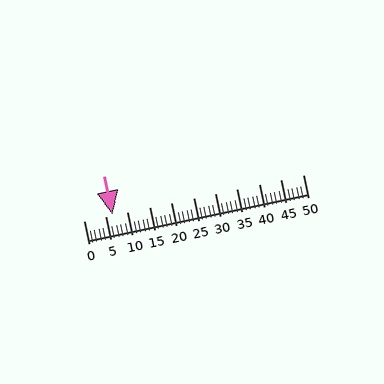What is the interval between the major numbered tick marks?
The major tick marks are spaced 5 units apart.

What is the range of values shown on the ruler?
The ruler shows values from 0 to 50.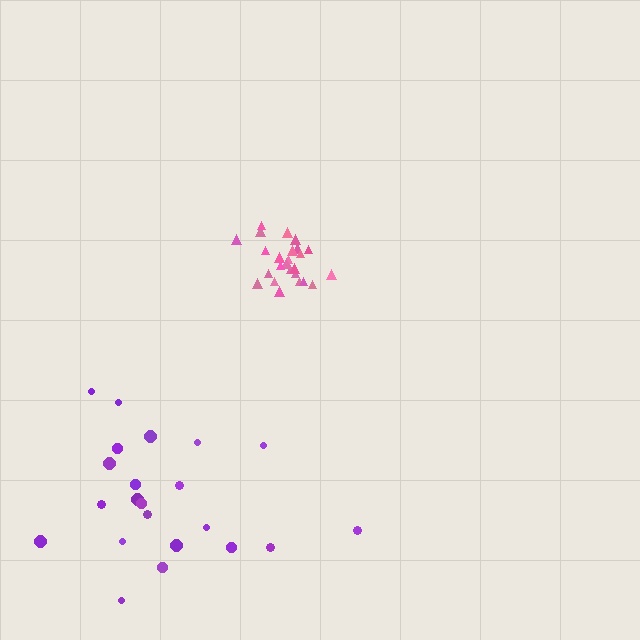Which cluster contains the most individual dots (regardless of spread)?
Pink (26).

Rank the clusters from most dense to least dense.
pink, purple.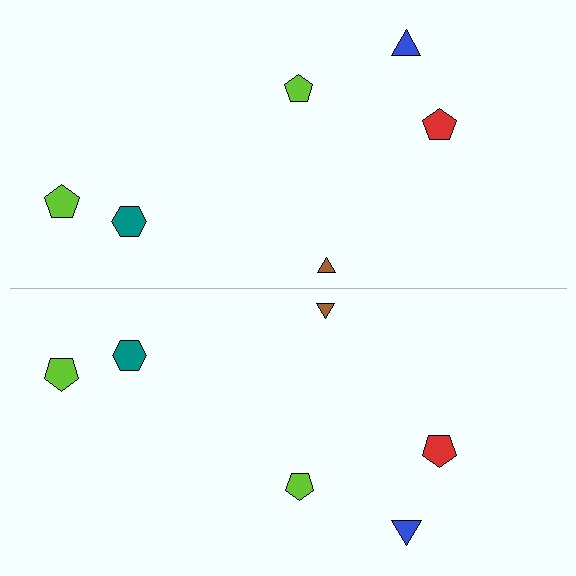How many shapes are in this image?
There are 12 shapes in this image.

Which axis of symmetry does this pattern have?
The pattern has a horizontal axis of symmetry running through the center of the image.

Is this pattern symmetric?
Yes, this pattern has bilateral (reflection) symmetry.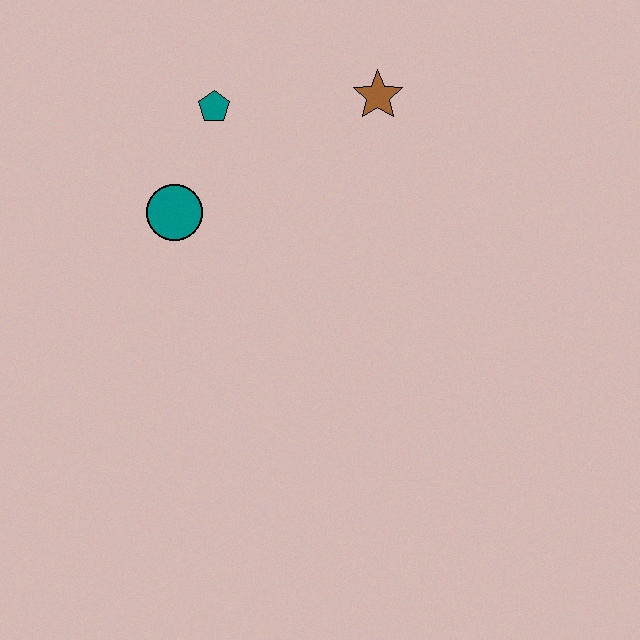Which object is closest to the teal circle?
The teal pentagon is closest to the teal circle.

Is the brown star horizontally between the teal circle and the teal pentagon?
No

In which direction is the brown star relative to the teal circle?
The brown star is to the right of the teal circle.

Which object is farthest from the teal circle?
The brown star is farthest from the teal circle.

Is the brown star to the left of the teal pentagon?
No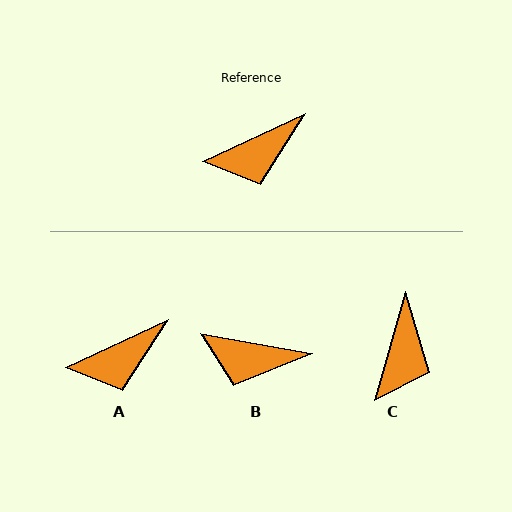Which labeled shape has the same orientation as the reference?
A.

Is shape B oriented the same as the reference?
No, it is off by about 35 degrees.